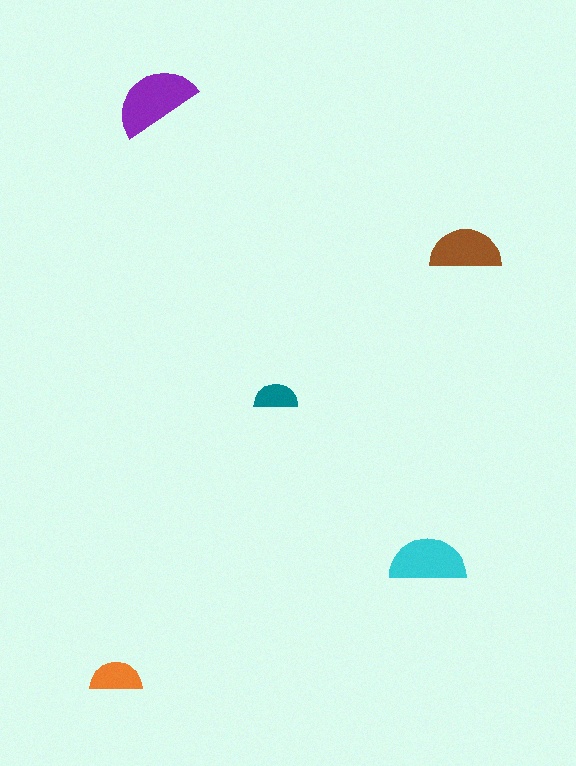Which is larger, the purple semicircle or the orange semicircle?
The purple one.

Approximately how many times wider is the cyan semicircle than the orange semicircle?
About 1.5 times wider.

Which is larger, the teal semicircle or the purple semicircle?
The purple one.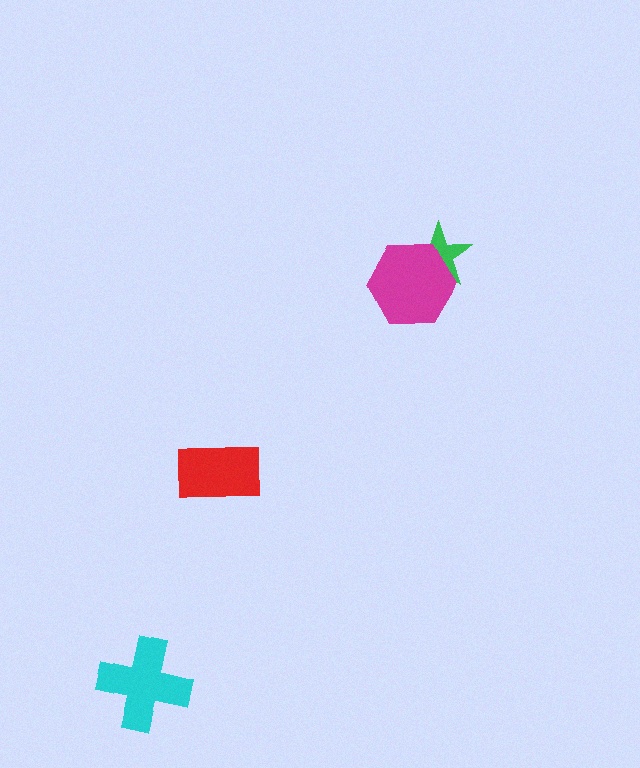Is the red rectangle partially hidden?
No, no other shape covers it.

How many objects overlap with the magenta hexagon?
1 object overlaps with the magenta hexagon.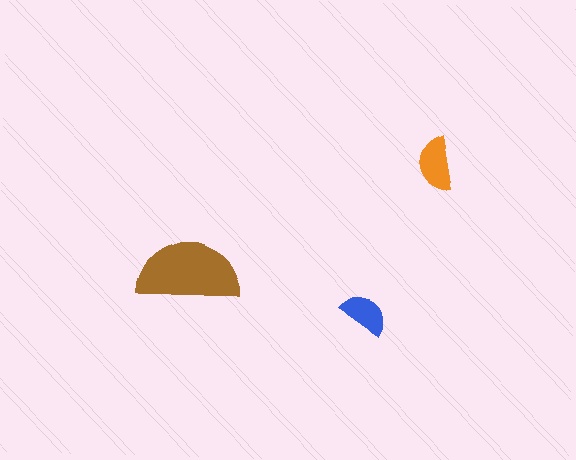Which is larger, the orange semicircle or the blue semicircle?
The orange one.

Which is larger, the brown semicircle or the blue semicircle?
The brown one.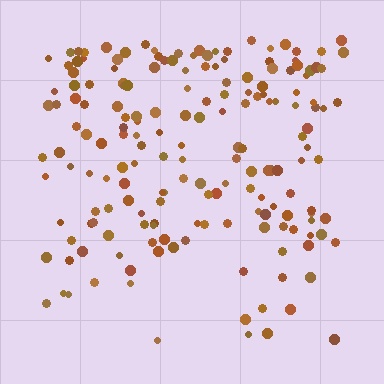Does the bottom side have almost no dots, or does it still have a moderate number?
Still a moderate number, just noticeably fewer than the top.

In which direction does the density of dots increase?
From bottom to top, with the top side densest.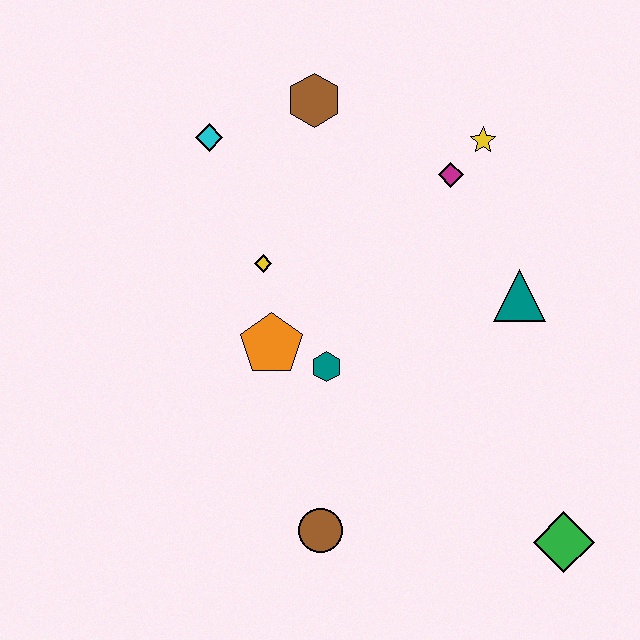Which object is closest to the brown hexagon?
The cyan diamond is closest to the brown hexagon.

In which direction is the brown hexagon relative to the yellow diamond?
The brown hexagon is above the yellow diamond.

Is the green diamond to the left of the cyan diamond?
No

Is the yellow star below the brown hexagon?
Yes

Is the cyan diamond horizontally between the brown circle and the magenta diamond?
No